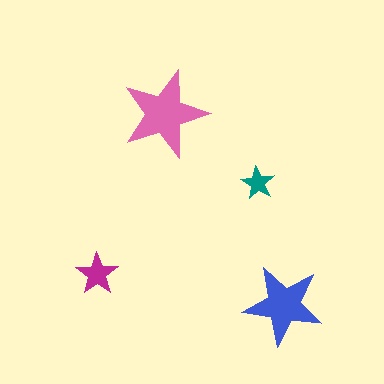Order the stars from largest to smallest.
the pink one, the blue one, the magenta one, the teal one.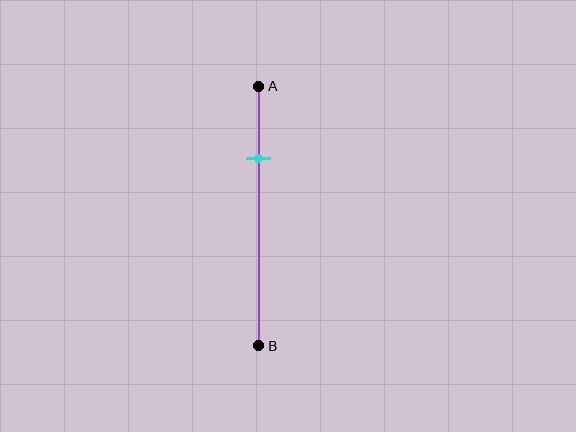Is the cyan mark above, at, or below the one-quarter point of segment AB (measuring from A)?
The cyan mark is below the one-quarter point of segment AB.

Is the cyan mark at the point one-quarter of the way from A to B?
No, the mark is at about 30% from A, not at the 25% one-quarter point.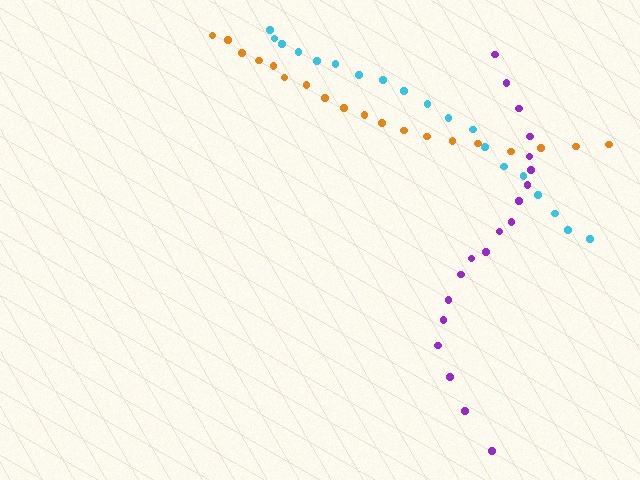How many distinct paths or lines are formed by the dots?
There are 3 distinct paths.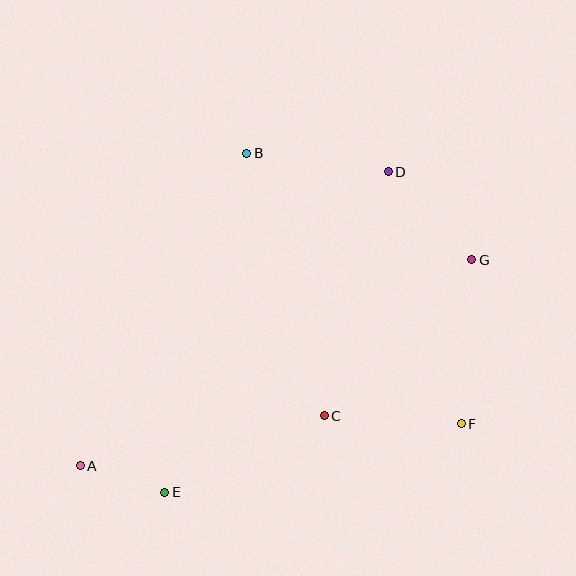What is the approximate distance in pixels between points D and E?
The distance between D and E is approximately 391 pixels.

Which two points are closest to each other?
Points A and E are closest to each other.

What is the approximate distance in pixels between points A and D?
The distance between A and D is approximately 426 pixels.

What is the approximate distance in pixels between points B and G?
The distance between B and G is approximately 249 pixels.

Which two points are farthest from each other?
Points A and G are farthest from each other.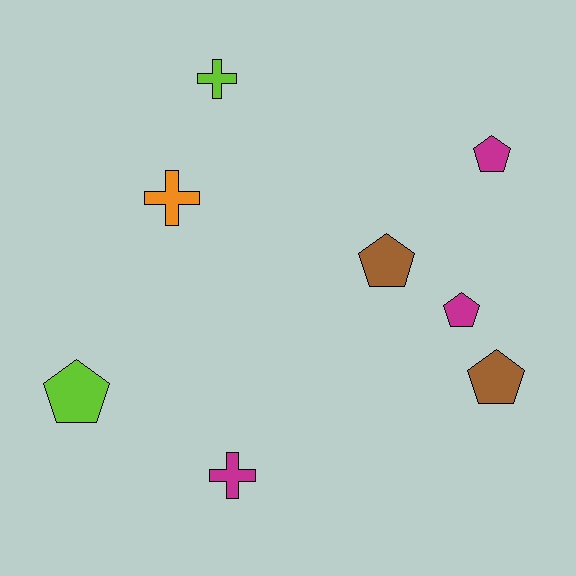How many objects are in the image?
There are 8 objects.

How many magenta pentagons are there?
There are 2 magenta pentagons.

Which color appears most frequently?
Magenta, with 3 objects.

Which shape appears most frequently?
Pentagon, with 5 objects.